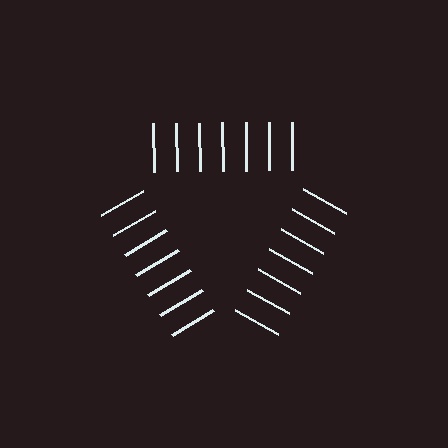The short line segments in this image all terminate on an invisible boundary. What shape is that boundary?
An illusory triangle — the line segments terminate on its edges but no continuous stroke is drawn.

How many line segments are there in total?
21 — 7 along each of the 3 edges.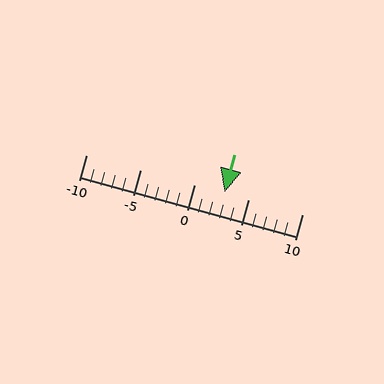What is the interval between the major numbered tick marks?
The major tick marks are spaced 5 units apart.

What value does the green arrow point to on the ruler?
The green arrow points to approximately 3.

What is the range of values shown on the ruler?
The ruler shows values from -10 to 10.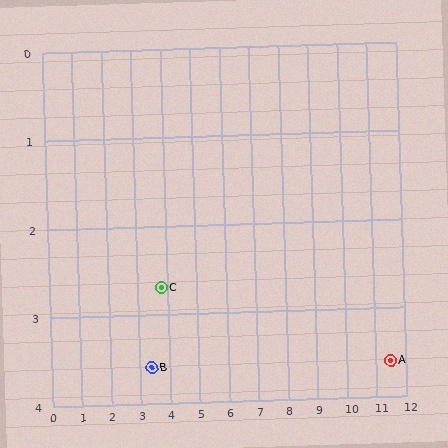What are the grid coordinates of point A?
Point A is at approximately (11.5, 3.6).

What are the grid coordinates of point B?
Point B is at approximately (3.4, 3.6).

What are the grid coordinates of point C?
Point C is at approximately (3.8, 2.7).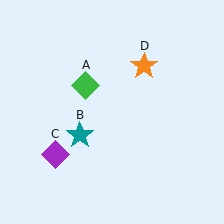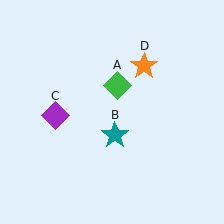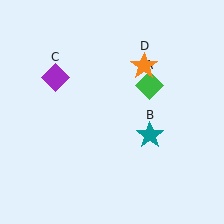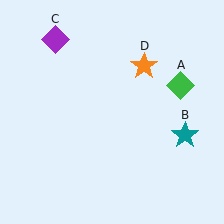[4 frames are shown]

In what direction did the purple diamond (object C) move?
The purple diamond (object C) moved up.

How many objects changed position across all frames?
3 objects changed position: green diamond (object A), teal star (object B), purple diamond (object C).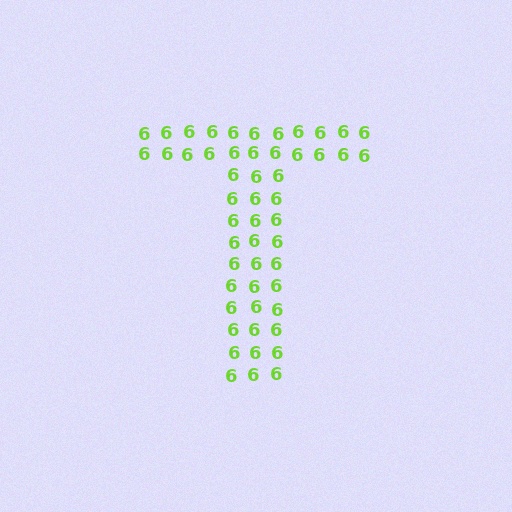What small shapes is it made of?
It is made of small digit 6's.